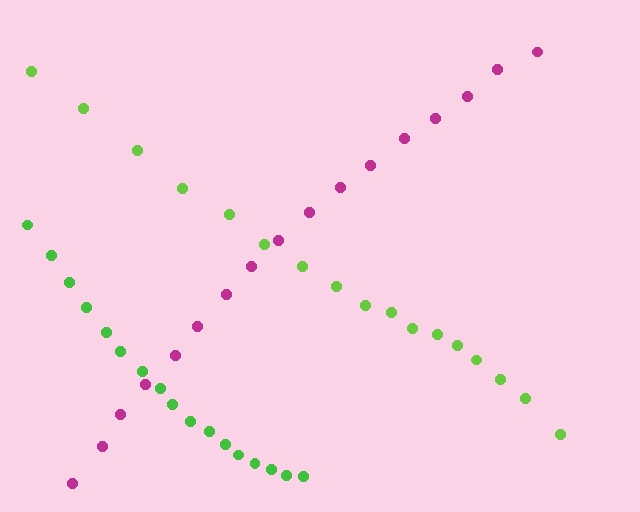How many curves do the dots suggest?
There are 3 distinct paths.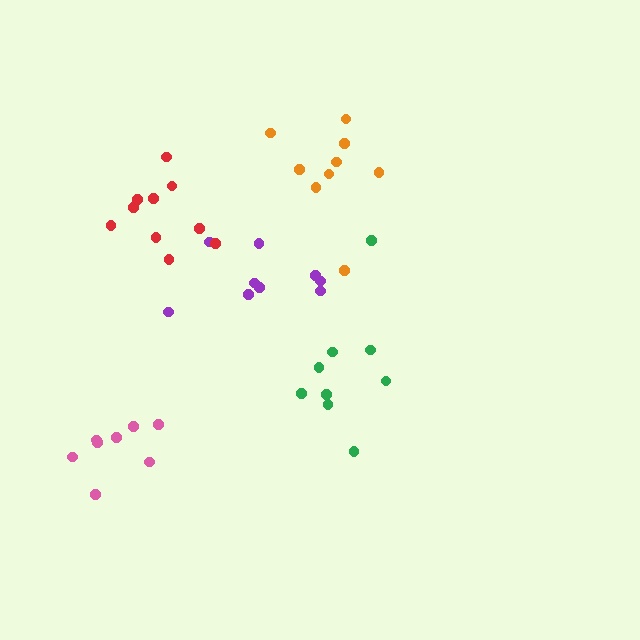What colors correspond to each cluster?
The clusters are colored: pink, orange, green, purple, red.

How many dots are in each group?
Group 1: 8 dots, Group 2: 9 dots, Group 3: 9 dots, Group 4: 9 dots, Group 5: 10 dots (45 total).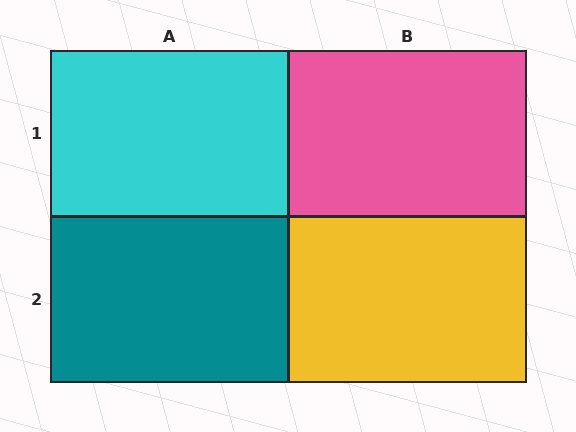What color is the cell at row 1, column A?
Cyan.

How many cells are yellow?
1 cell is yellow.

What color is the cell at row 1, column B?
Pink.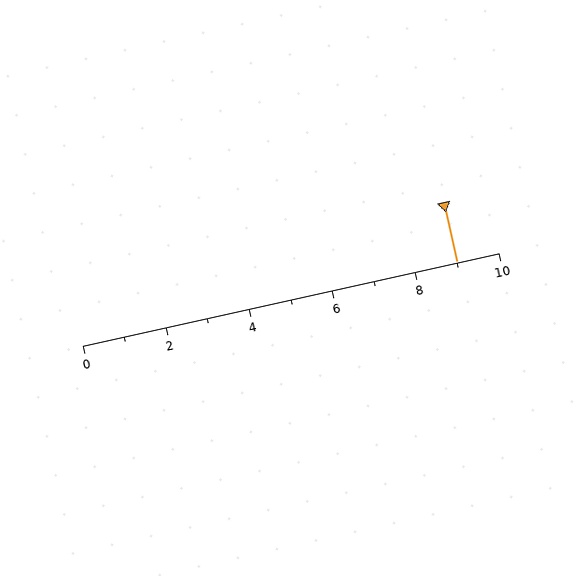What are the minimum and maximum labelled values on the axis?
The axis runs from 0 to 10.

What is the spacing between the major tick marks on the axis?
The major ticks are spaced 2 apart.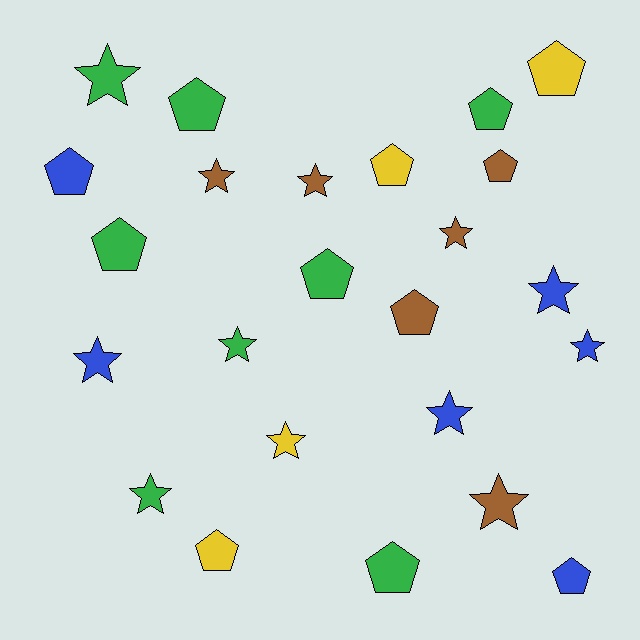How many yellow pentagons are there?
There are 3 yellow pentagons.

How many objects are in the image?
There are 24 objects.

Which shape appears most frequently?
Star, with 12 objects.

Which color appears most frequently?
Green, with 8 objects.